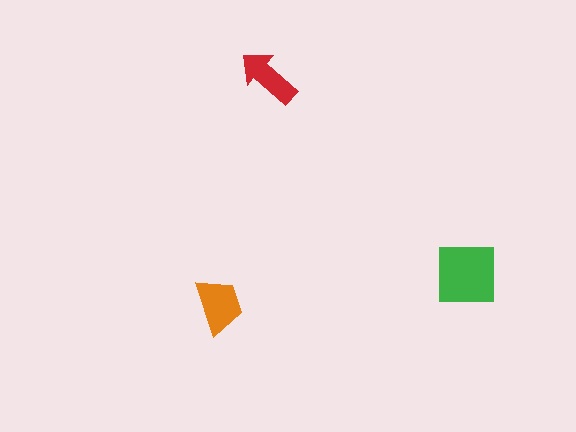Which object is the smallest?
The red arrow.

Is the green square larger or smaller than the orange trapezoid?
Larger.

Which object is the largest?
The green square.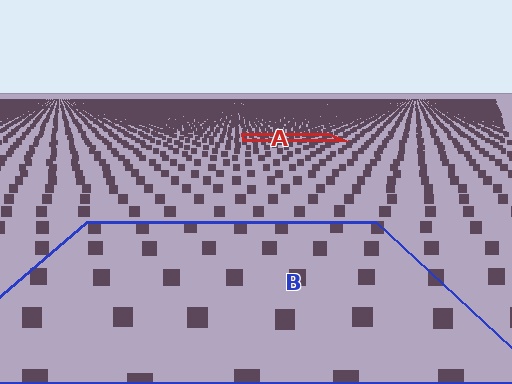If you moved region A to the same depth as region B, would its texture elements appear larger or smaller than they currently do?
They would appear larger. At a closer depth, the same texture elements are projected at a bigger on-screen size.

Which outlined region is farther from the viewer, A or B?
Region A is farther from the viewer — the texture elements inside it appear smaller and more densely packed.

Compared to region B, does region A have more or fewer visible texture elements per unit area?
Region A has more texture elements per unit area — they are packed more densely because it is farther away.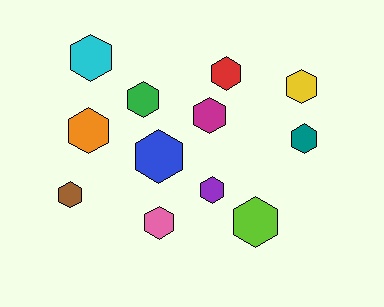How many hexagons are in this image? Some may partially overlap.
There are 12 hexagons.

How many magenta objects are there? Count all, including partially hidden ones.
There is 1 magenta object.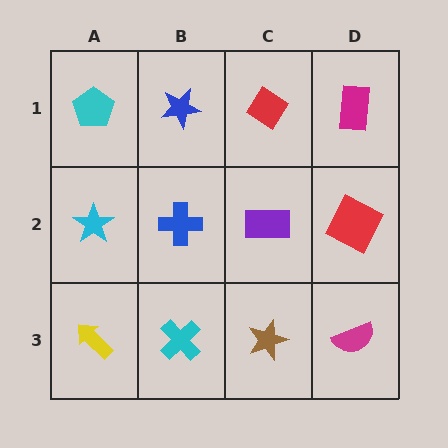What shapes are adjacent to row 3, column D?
A red square (row 2, column D), a brown star (row 3, column C).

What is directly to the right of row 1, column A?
A blue star.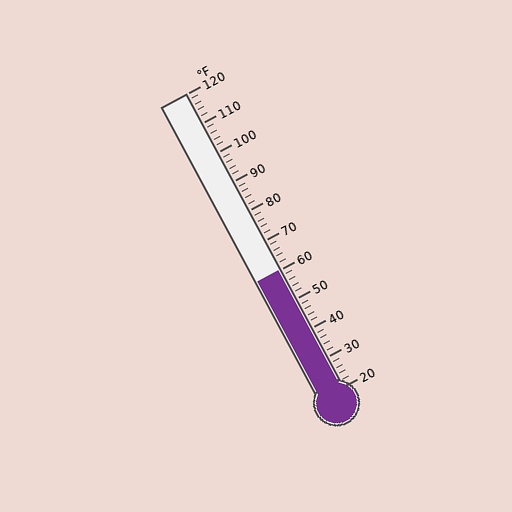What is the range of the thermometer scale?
The thermometer scale ranges from 20°F to 120°F.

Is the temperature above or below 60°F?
The temperature is at 60°F.